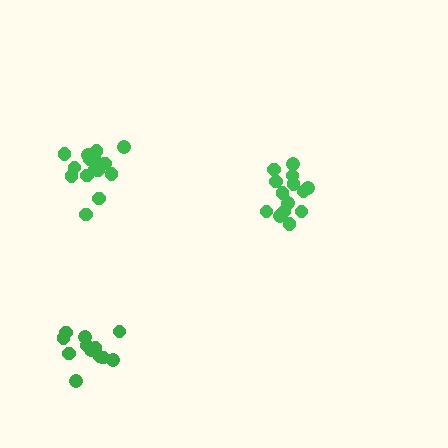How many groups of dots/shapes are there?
There are 3 groups.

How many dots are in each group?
Group 1: 14 dots, Group 2: 12 dots, Group 3: 17 dots (43 total).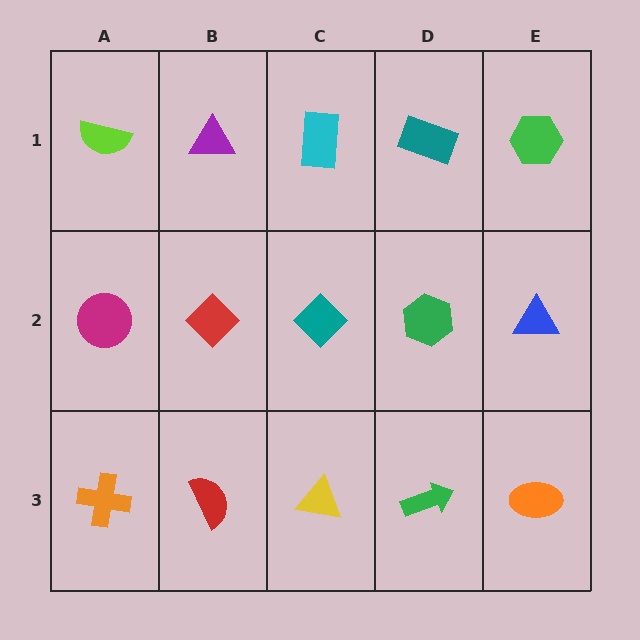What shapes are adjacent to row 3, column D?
A green hexagon (row 2, column D), a yellow triangle (row 3, column C), an orange ellipse (row 3, column E).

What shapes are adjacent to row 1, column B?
A red diamond (row 2, column B), a lime semicircle (row 1, column A), a cyan rectangle (row 1, column C).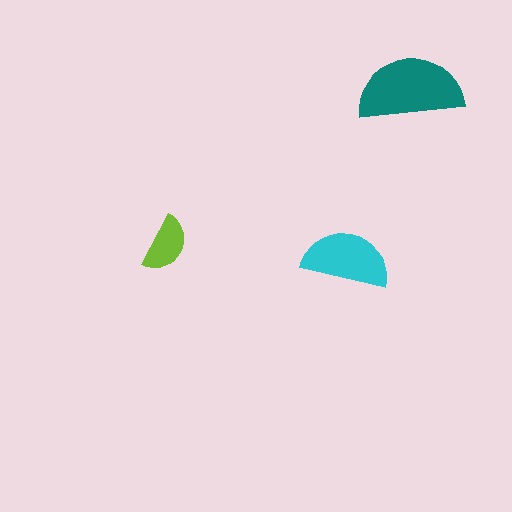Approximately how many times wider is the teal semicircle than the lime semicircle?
About 2 times wider.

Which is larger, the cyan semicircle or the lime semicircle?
The cyan one.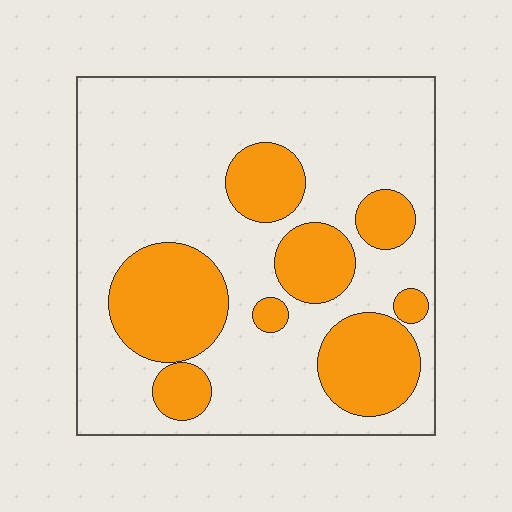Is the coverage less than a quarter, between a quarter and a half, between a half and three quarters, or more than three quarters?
Between a quarter and a half.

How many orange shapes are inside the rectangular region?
8.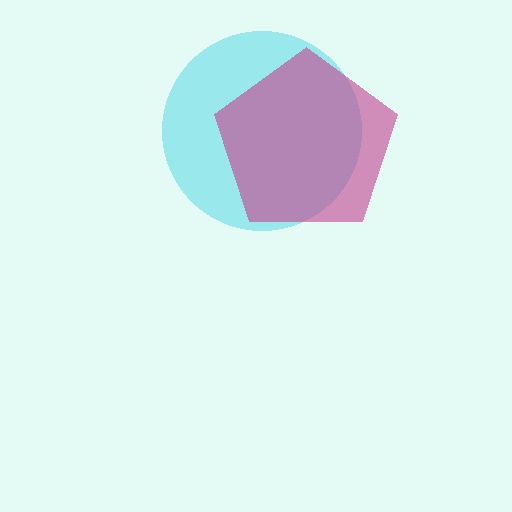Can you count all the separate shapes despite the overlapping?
Yes, there are 2 separate shapes.